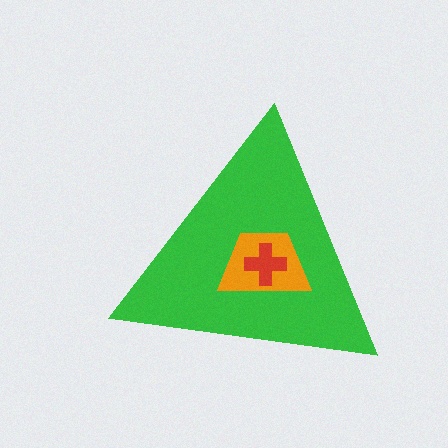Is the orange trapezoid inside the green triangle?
Yes.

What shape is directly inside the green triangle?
The orange trapezoid.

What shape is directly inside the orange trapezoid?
The red cross.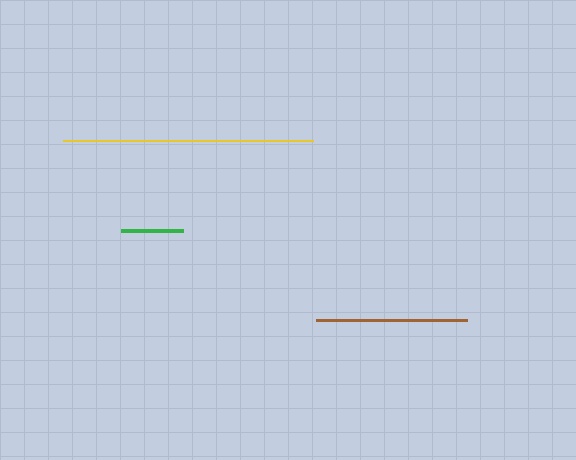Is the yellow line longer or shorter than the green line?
The yellow line is longer than the green line.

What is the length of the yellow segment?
The yellow segment is approximately 250 pixels long.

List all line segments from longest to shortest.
From longest to shortest: yellow, brown, green.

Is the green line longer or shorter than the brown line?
The brown line is longer than the green line.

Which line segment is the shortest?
The green line is the shortest at approximately 62 pixels.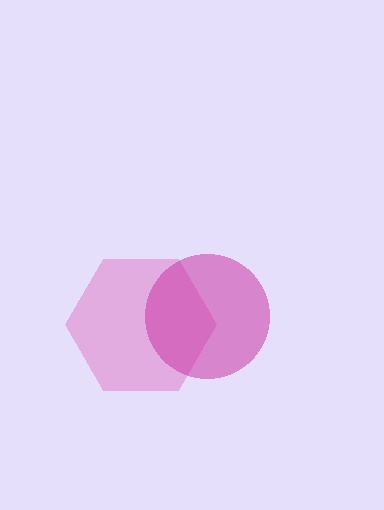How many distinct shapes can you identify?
There are 2 distinct shapes: a pink hexagon, a magenta circle.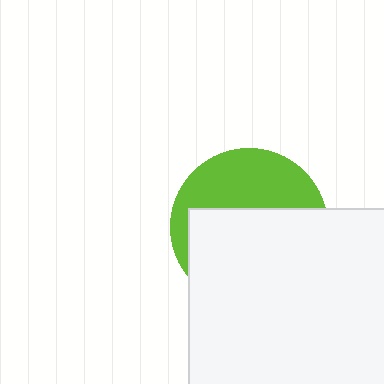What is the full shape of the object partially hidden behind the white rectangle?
The partially hidden object is a lime circle.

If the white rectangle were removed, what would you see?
You would see the complete lime circle.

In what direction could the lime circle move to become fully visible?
The lime circle could move up. That would shift it out from behind the white rectangle entirely.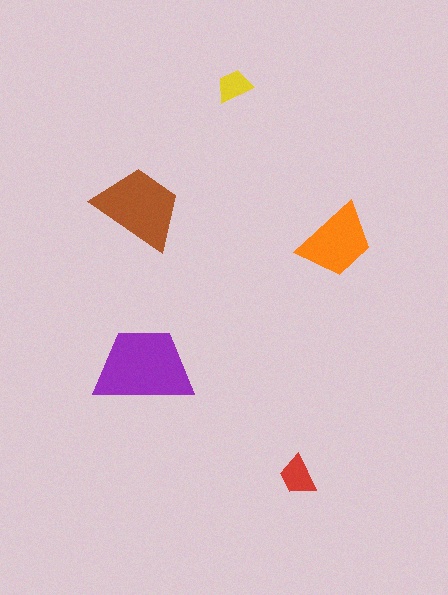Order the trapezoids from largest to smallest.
the purple one, the brown one, the orange one, the red one, the yellow one.